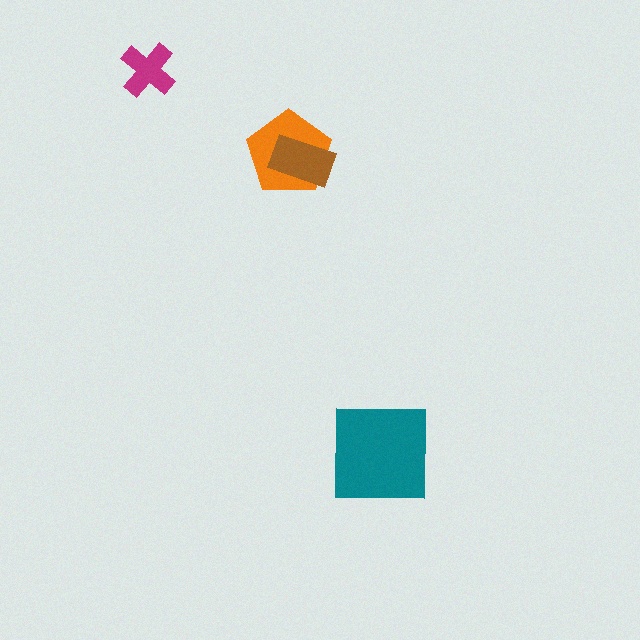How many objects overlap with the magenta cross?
0 objects overlap with the magenta cross.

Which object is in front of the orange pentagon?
The brown rectangle is in front of the orange pentagon.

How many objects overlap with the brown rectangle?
1 object overlaps with the brown rectangle.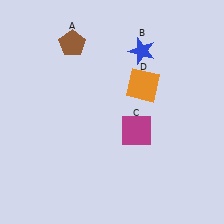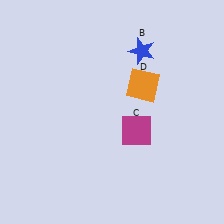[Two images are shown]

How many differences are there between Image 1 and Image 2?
There is 1 difference between the two images.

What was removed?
The brown pentagon (A) was removed in Image 2.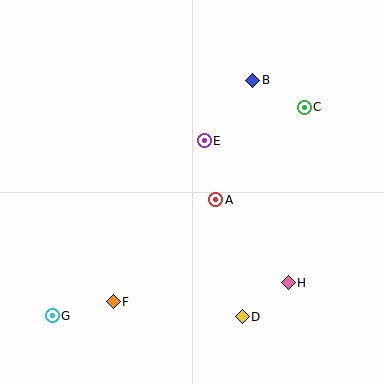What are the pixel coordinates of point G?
Point G is at (52, 316).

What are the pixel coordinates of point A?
Point A is at (216, 200).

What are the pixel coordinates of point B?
Point B is at (253, 80).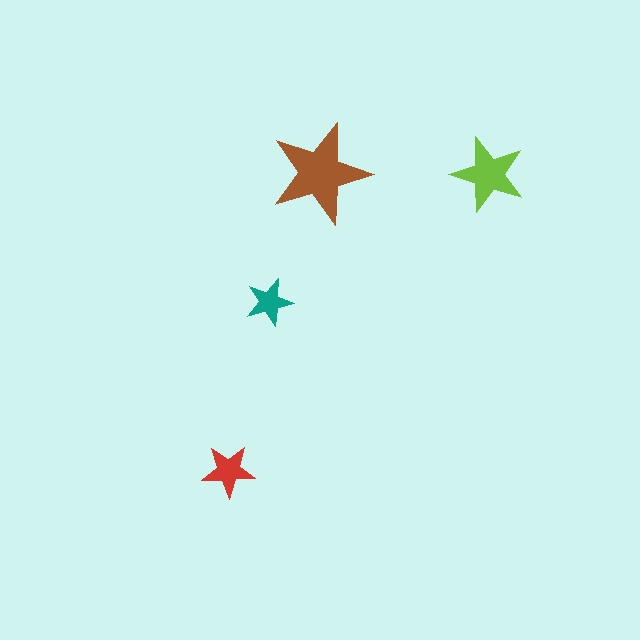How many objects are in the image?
There are 4 objects in the image.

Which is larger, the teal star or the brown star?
The brown one.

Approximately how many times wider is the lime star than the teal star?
About 1.5 times wider.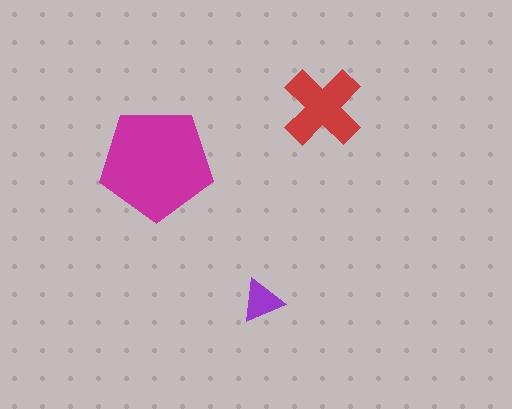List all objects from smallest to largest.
The purple triangle, the red cross, the magenta pentagon.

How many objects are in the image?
There are 3 objects in the image.